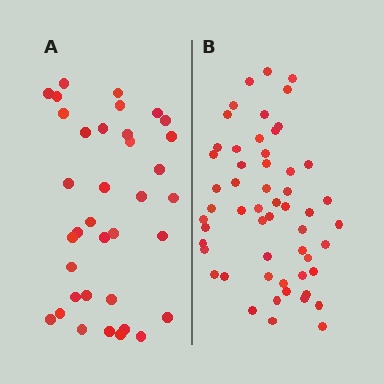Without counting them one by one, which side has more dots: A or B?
Region B (the right region) has more dots.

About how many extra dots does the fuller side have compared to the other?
Region B has approximately 20 more dots than region A.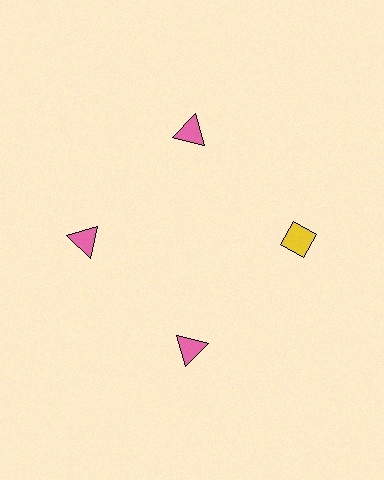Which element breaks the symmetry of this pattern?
The yellow diamond at roughly the 3 o'clock position breaks the symmetry. All other shapes are pink triangles.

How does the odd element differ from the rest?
It differs in both color (yellow instead of pink) and shape (diamond instead of triangle).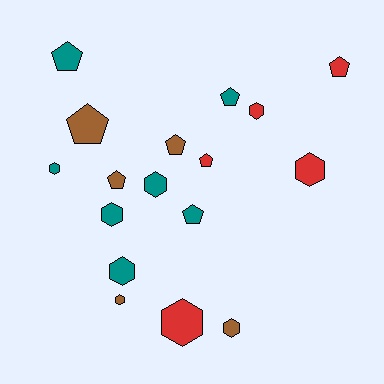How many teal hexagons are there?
There are 4 teal hexagons.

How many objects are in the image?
There are 17 objects.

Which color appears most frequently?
Teal, with 7 objects.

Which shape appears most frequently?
Hexagon, with 9 objects.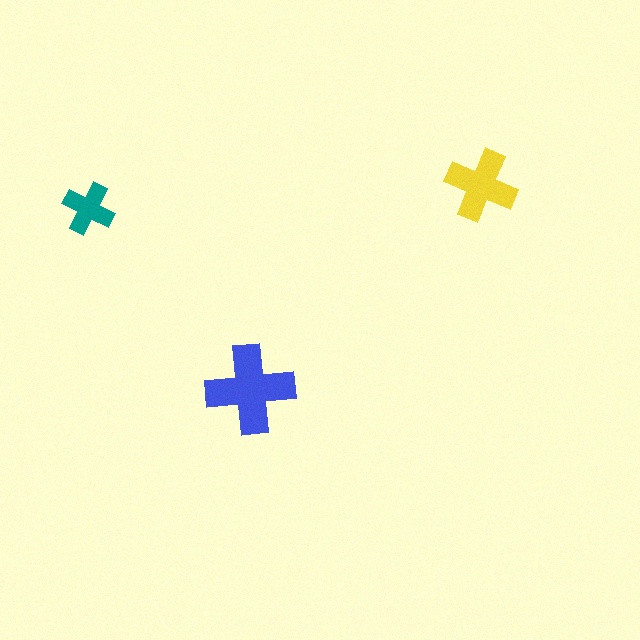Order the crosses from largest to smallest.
the blue one, the yellow one, the teal one.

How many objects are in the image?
There are 3 objects in the image.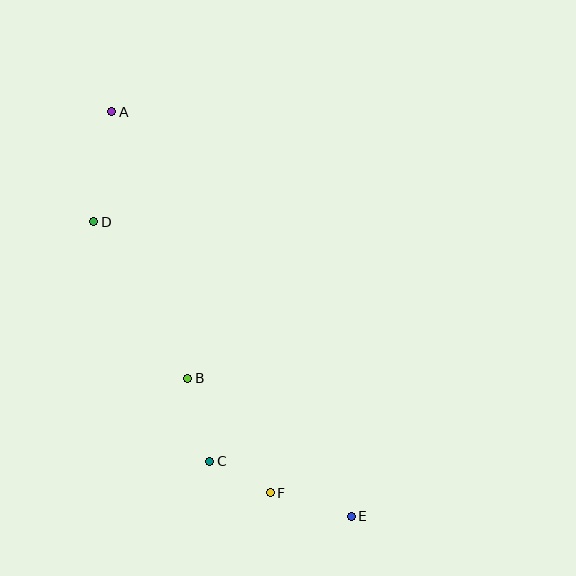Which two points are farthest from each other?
Points A and E are farthest from each other.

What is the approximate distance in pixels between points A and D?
The distance between A and D is approximately 111 pixels.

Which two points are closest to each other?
Points C and F are closest to each other.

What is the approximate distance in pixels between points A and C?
The distance between A and C is approximately 363 pixels.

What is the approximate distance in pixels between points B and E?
The distance between B and E is approximately 214 pixels.